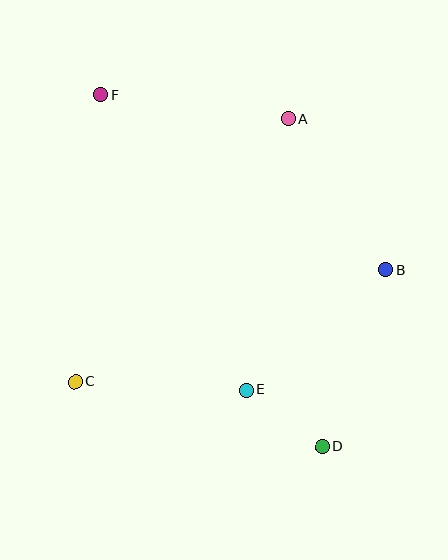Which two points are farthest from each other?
Points D and F are farthest from each other.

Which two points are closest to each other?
Points D and E are closest to each other.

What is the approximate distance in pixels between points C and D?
The distance between C and D is approximately 255 pixels.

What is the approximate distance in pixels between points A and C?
The distance between A and C is approximately 338 pixels.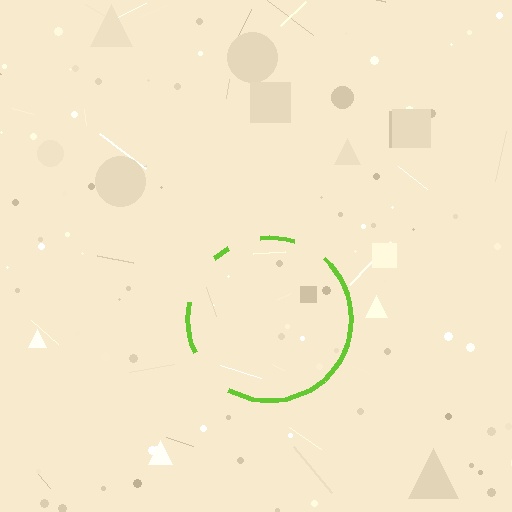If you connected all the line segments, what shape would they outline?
They would outline a circle.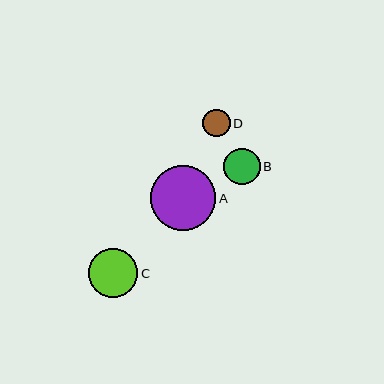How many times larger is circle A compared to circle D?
Circle A is approximately 2.3 times the size of circle D.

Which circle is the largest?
Circle A is the largest with a size of approximately 65 pixels.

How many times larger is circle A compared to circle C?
Circle A is approximately 1.3 times the size of circle C.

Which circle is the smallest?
Circle D is the smallest with a size of approximately 28 pixels.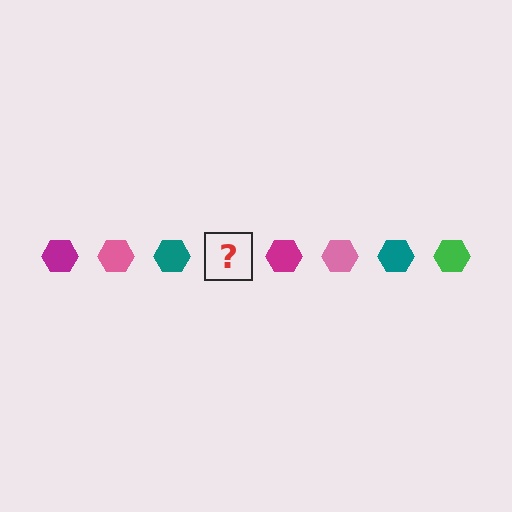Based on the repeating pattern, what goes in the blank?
The blank should be a green hexagon.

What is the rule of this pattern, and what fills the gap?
The rule is that the pattern cycles through magenta, pink, teal, green hexagons. The gap should be filled with a green hexagon.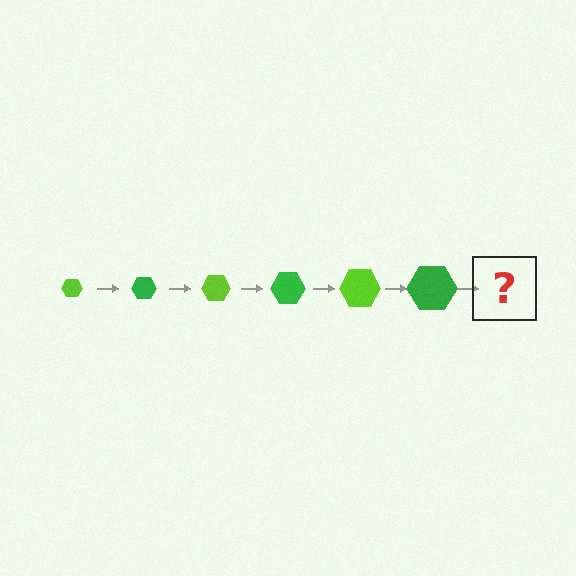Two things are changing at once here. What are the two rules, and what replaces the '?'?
The two rules are that the hexagon grows larger each step and the color cycles through lime and green. The '?' should be a lime hexagon, larger than the previous one.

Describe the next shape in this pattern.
It should be a lime hexagon, larger than the previous one.